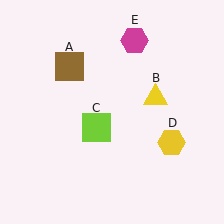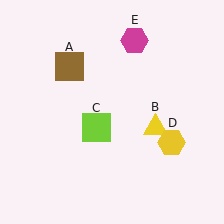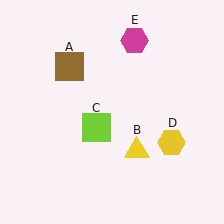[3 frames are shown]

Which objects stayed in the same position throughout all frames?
Brown square (object A) and lime square (object C) and yellow hexagon (object D) and magenta hexagon (object E) remained stationary.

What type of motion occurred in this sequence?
The yellow triangle (object B) rotated clockwise around the center of the scene.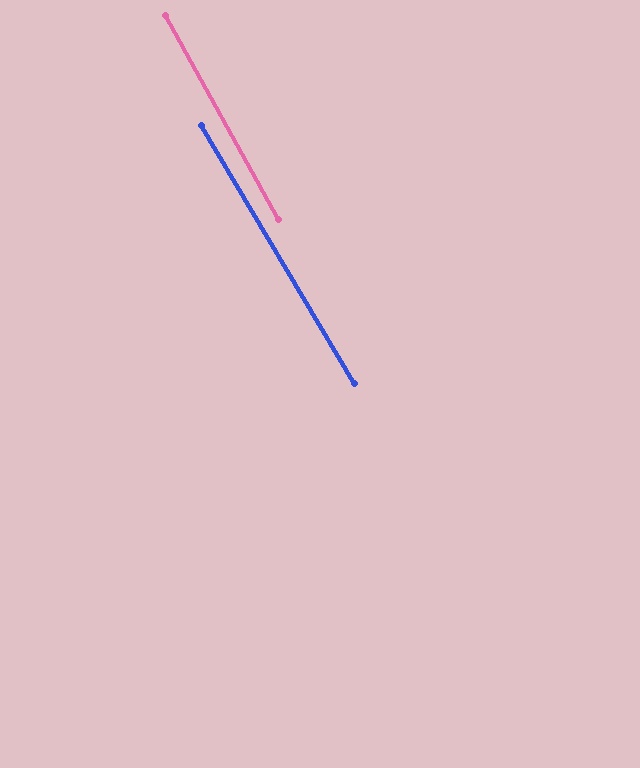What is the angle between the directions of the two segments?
Approximately 2 degrees.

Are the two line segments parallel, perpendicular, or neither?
Parallel — their directions differ by only 1.6°.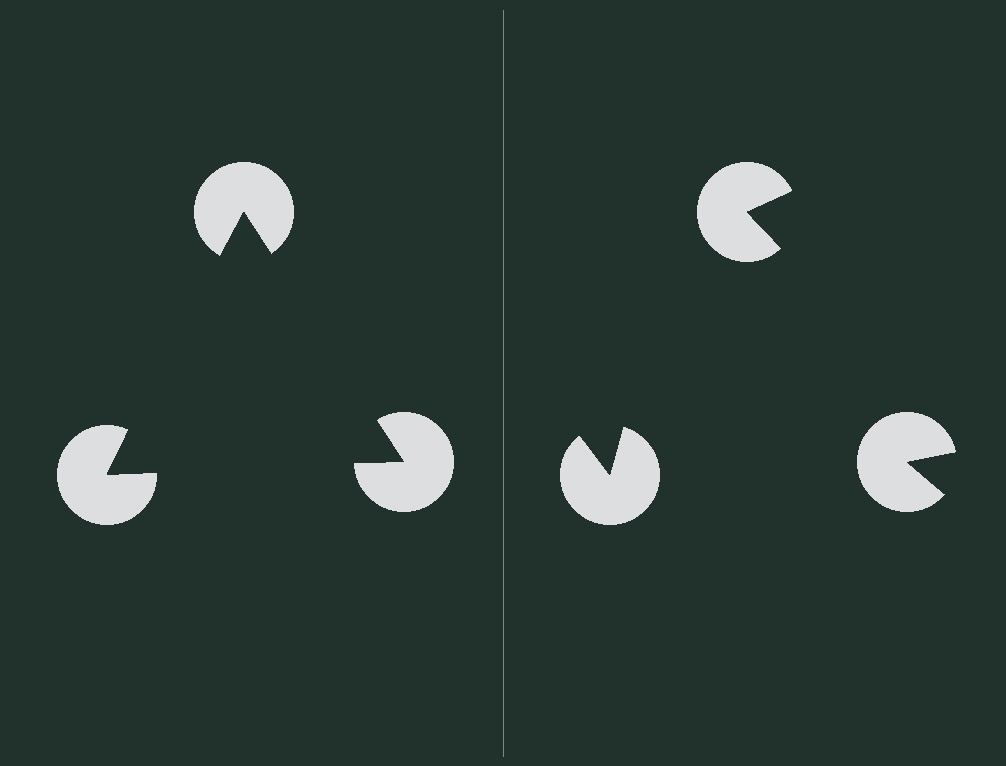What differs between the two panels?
The pac-man discs are positioned identically on both sides; only the wedge orientations differ. On the left they align to a triangle; on the right they are misaligned.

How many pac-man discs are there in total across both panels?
6 — 3 on each side.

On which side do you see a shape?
An illusory triangle appears on the left side. On the right side the wedge cuts are rotated, so no coherent shape forms.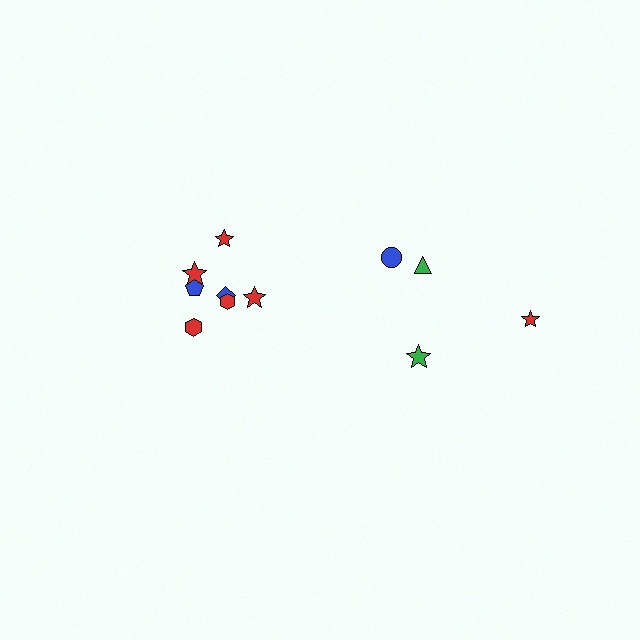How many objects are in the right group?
There are 4 objects.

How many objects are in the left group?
There are 7 objects.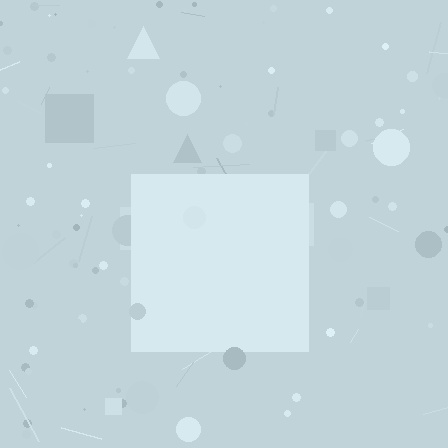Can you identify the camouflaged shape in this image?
The camouflaged shape is a square.